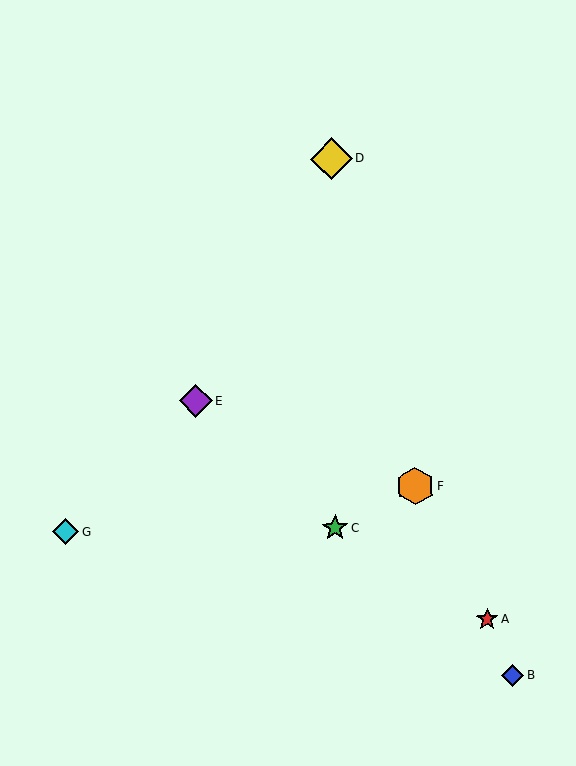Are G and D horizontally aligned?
No, G is at y≈532 and D is at y≈159.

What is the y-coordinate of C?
Object C is at y≈528.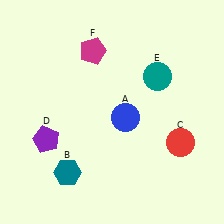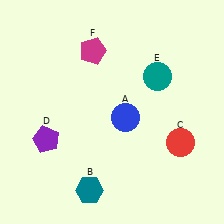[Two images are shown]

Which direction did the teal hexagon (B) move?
The teal hexagon (B) moved right.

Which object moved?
The teal hexagon (B) moved right.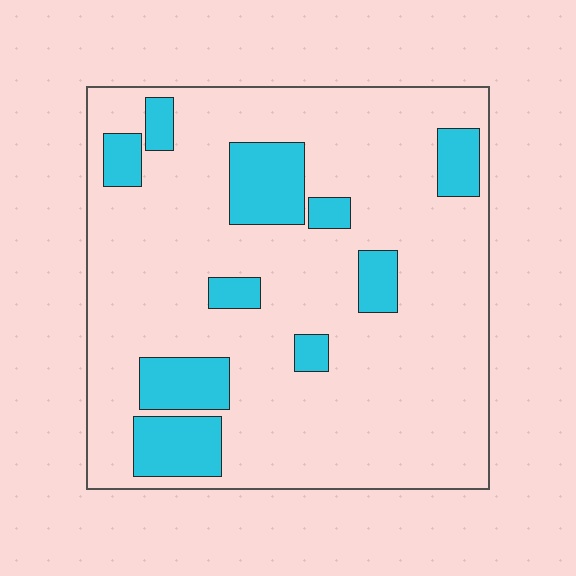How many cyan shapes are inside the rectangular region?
10.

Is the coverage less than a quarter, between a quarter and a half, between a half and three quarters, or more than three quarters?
Less than a quarter.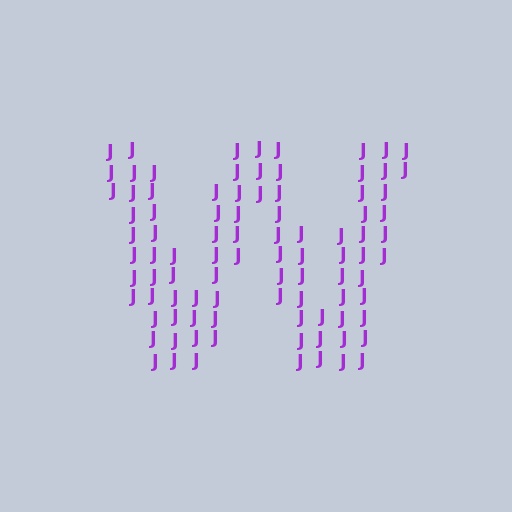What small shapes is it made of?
It is made of small letter J's.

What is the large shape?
The large shape is the letter W.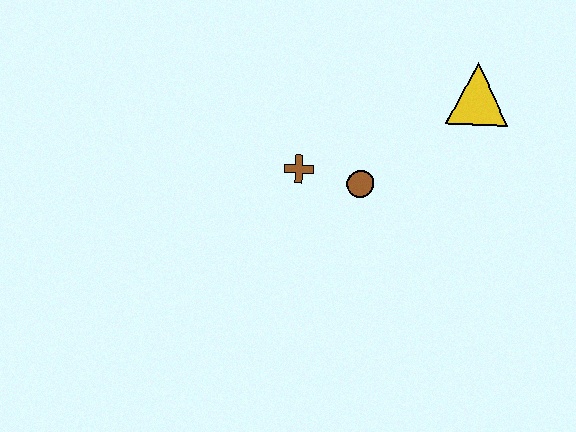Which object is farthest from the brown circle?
The yellow triangle is farthest from the brown circle.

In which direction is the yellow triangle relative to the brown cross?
The yellow triangle is to the right of the brown cross.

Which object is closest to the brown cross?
The brown circle is closest to the brown cross.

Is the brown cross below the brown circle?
No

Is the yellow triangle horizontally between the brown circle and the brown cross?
No